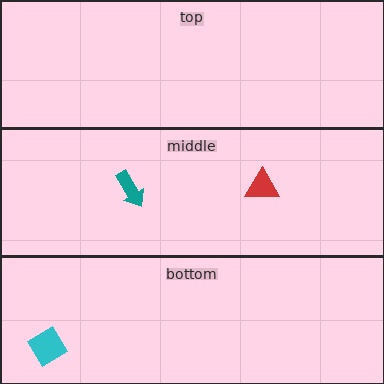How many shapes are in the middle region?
2.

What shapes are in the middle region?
The teal arrow, the red triangle.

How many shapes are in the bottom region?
1.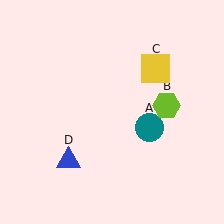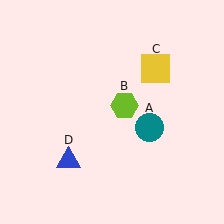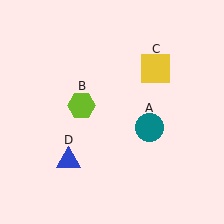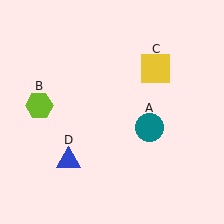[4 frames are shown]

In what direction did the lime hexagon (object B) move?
The lime hexagon (object B) moved left.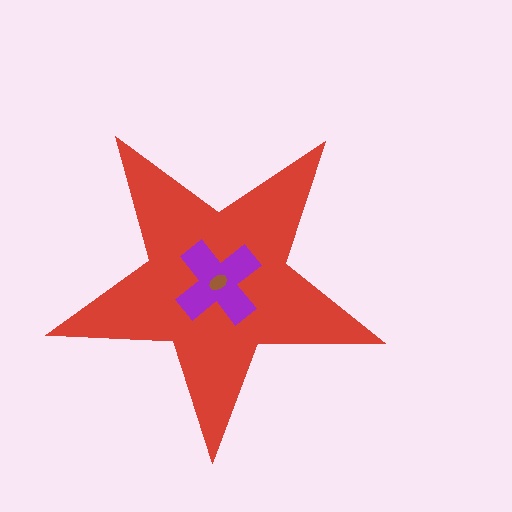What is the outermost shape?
The red star.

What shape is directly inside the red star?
The purple cross.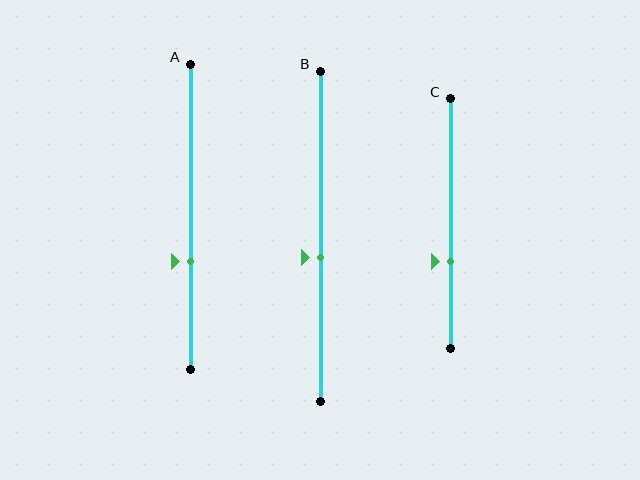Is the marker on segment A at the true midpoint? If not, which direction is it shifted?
No, the marker on segment A is shifted downward by about 15% of the segment length.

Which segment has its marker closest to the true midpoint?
Segment B has its marker closest to the true midpoint.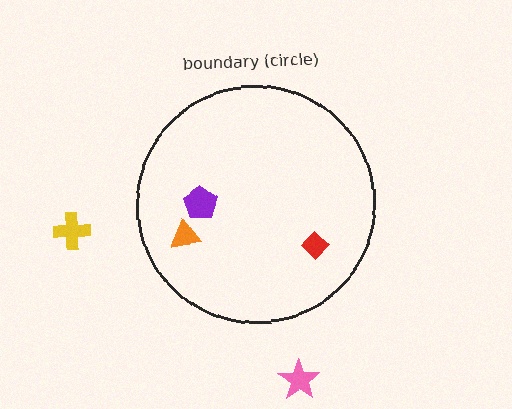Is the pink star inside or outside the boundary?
Outside.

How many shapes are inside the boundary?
3 inside, 2 outside.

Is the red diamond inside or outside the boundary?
Inside.